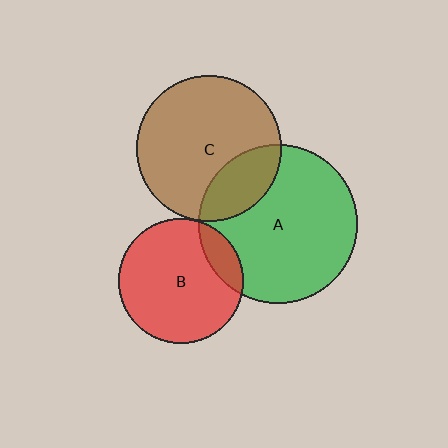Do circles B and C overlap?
Yes.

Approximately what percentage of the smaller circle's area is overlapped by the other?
Approximately 5%.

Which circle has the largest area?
Circle A (green).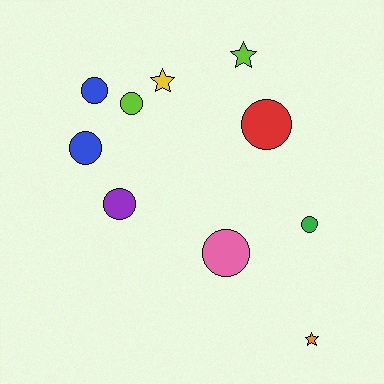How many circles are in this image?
There are 7 circles.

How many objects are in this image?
There are 10 objects.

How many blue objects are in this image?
There are 2 blue objects.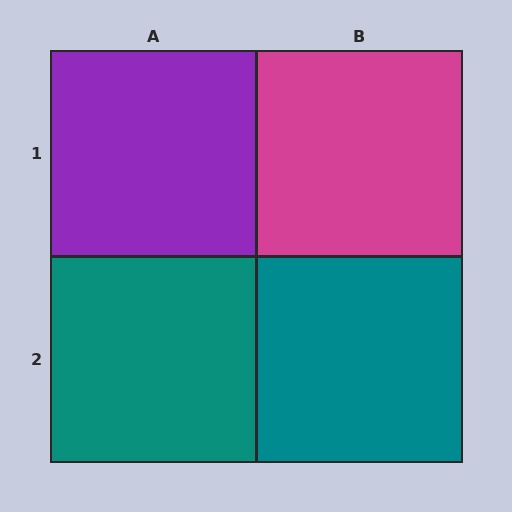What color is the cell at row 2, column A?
Teal.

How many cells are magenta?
1 cell is magenta.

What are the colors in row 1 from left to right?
Purple, magenta.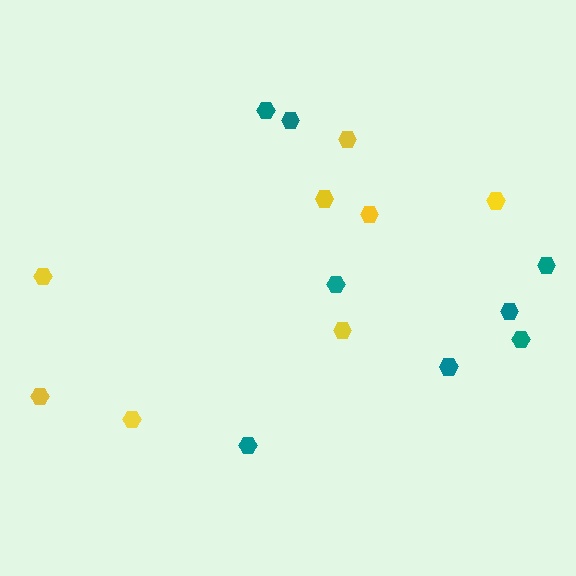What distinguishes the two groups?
There are 2 groups: one group of yellow hexagons (8) and one group of teal hexagons (8).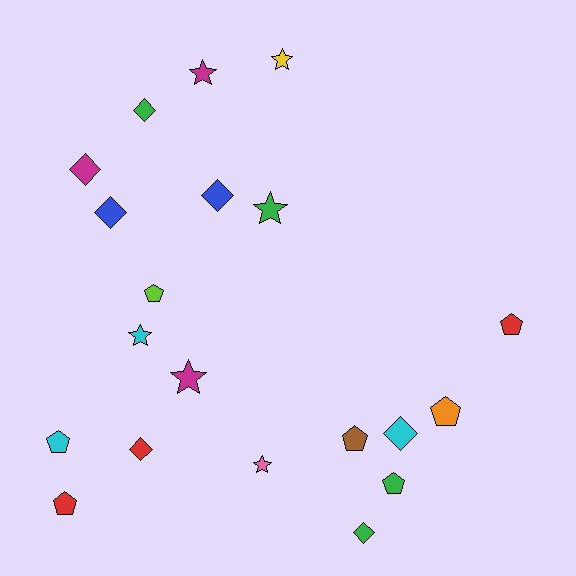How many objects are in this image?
There are 20 objects.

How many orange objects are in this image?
There is 1 orange object.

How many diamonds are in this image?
There are 7 diamonds.